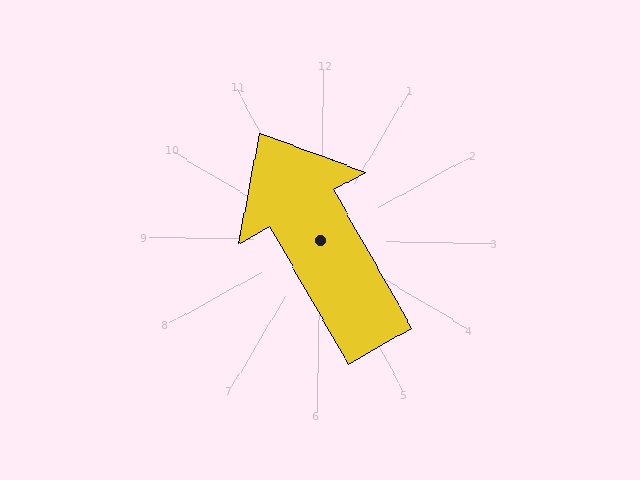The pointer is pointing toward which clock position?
Roughly 11 o'clock.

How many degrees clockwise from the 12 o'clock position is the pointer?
Approximately 329 degrees.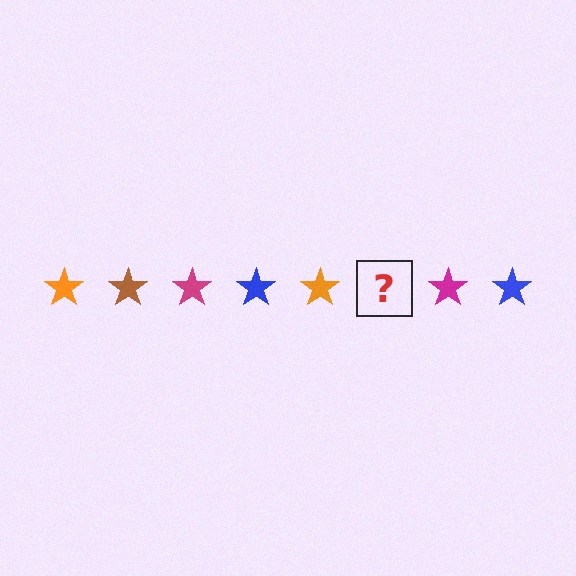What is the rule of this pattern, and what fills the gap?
The rule is that the pattern cycles through orange, brown, magenta, blue stars. The gap should be filled with a brown star.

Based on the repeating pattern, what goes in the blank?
The blank should be a brown star.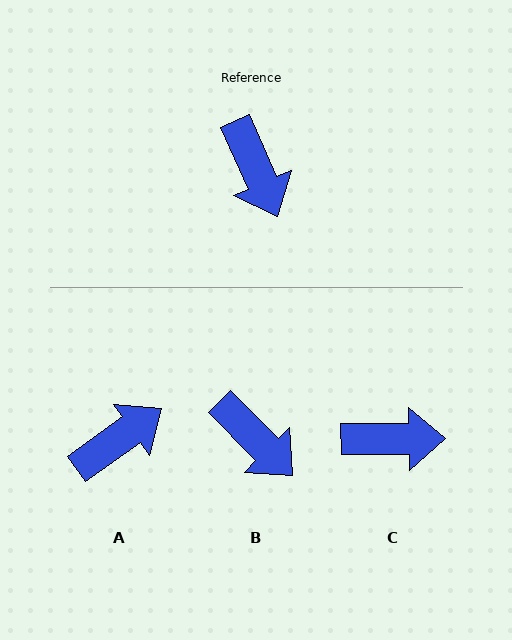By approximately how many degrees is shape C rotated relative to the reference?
Approximately 66 degrees counter-clockwise.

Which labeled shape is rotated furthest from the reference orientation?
A, about 102 degrees away.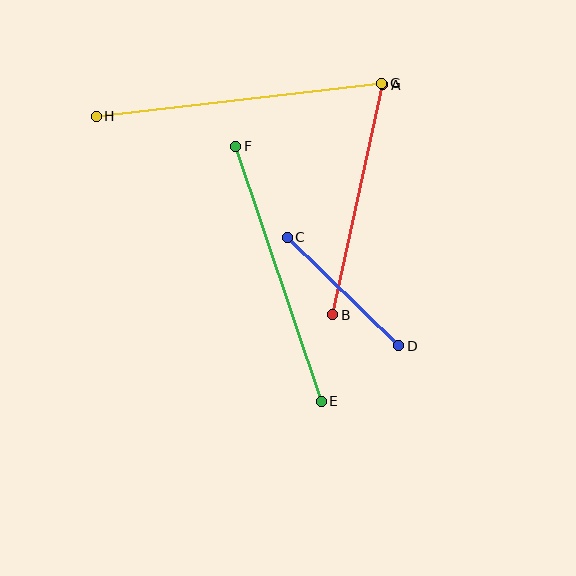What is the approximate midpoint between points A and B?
The midpoint is at approximately (358, 200) pixels.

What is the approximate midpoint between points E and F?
The midpoint is at approximately (279, 274) pixels.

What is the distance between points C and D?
The distance is approximately 155 pixels.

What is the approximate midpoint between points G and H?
The midpoint is at approximately (239, 100) pixels.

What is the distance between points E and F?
The distance is approximately 269 pixels.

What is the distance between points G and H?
The distance is approximately 287 pixels.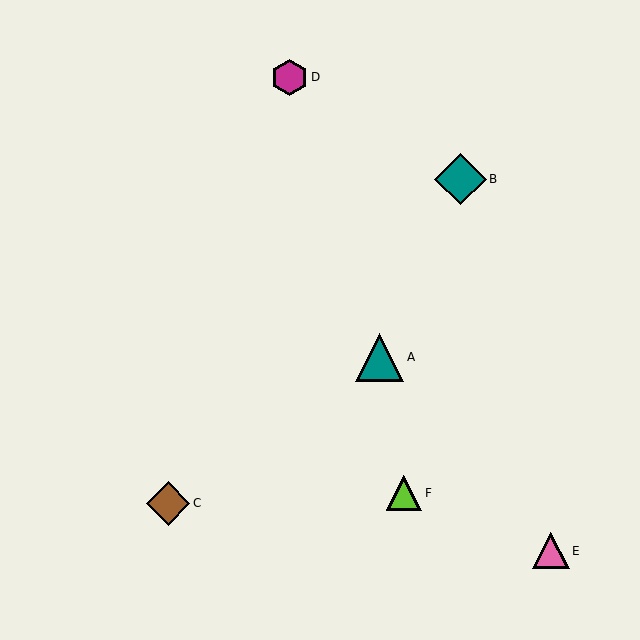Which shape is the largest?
The teal diamond (labeled B) is the largest.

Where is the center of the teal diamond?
The center of the teal diamond is at (460, 179).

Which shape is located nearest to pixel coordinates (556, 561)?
The pink triangle (labeled E) at (551, 551) is nearest to that location.